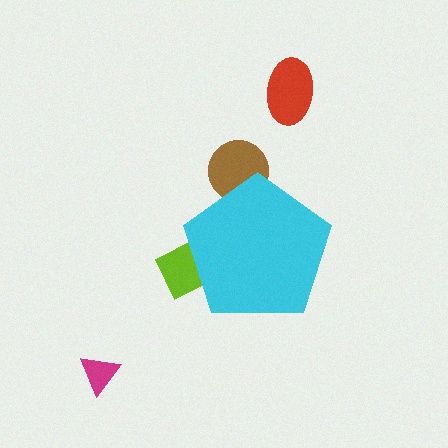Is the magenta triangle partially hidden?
No, the magenta triangle is fully visible.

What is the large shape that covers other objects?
A cyan pentagon.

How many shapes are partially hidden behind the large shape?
2 shapes are partially hidden.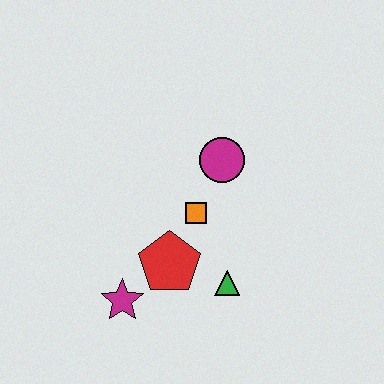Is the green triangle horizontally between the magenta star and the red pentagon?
No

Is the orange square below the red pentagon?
No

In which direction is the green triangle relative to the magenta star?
The green triangle is to the right of the magenta star.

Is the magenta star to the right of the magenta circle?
No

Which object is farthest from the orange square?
The magenta star is farthest from the orange square.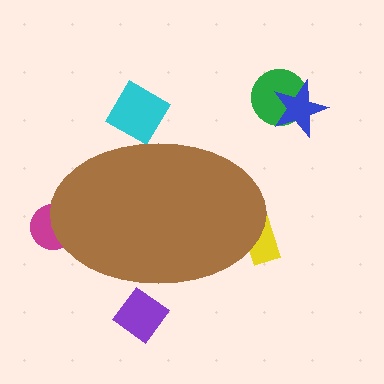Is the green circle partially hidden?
No, the green circle is fully visible.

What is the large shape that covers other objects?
A brown ellipse.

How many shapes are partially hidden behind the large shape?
4 shapes are partially hidden.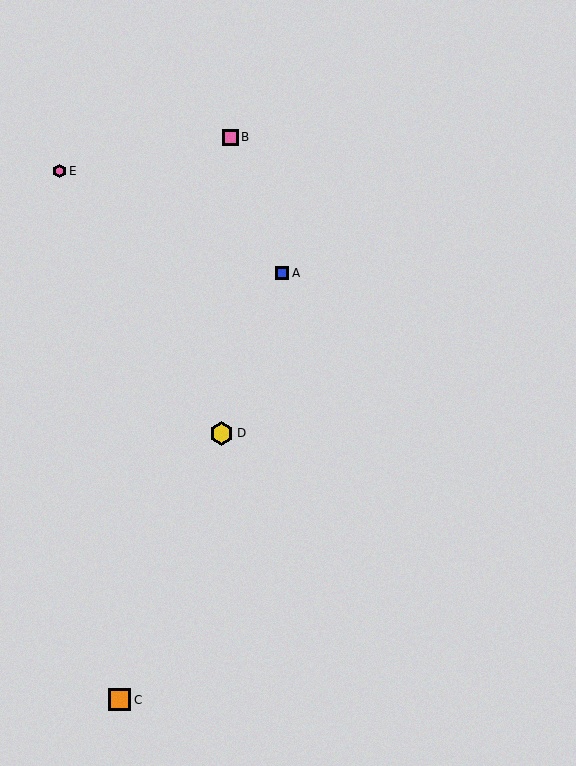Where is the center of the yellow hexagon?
The center of the yellow hexagon is at (222, 433).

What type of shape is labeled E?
Shape E is a pink hexagon.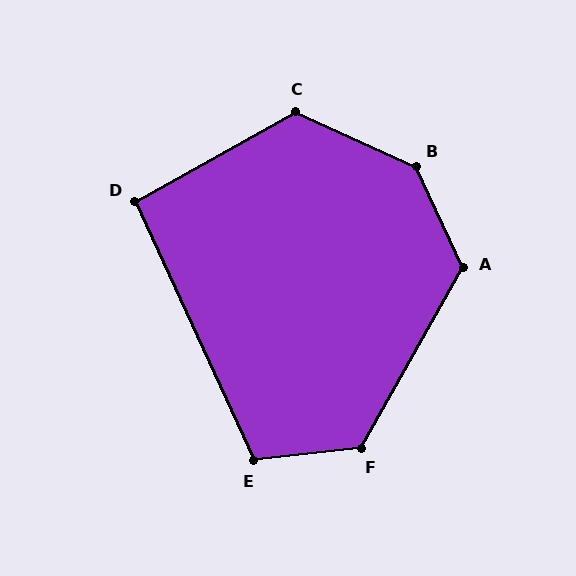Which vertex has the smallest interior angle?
D, at approximately 94 degrees.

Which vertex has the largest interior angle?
B, at approximately 140 degrees.